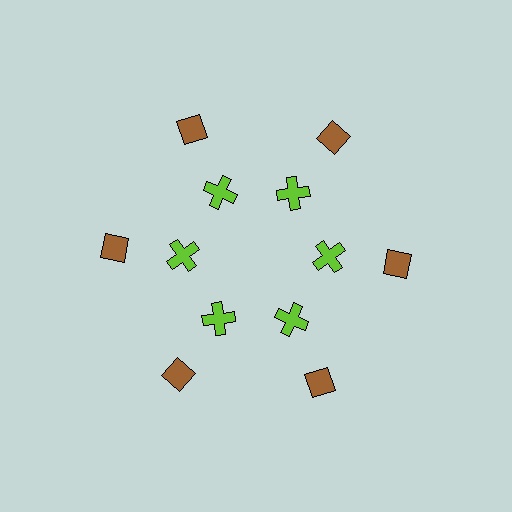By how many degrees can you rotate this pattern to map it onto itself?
The pattern maps onto itself every 60 degrees of rotation.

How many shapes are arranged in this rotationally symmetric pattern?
There are 12 shapes, arranged in 6 groups of 2.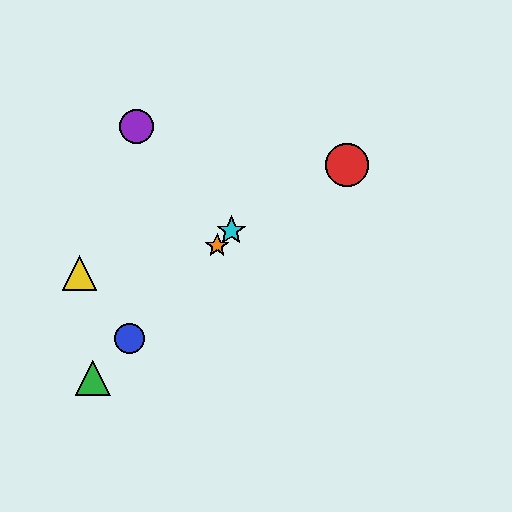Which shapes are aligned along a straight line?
The blue circle, the green triangle, the orange star, the cyan star are aligned along a straight line.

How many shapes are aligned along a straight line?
4 shapes (the blue circle, the green triangle, the orange star, the cyan star) are aligned along a straight line.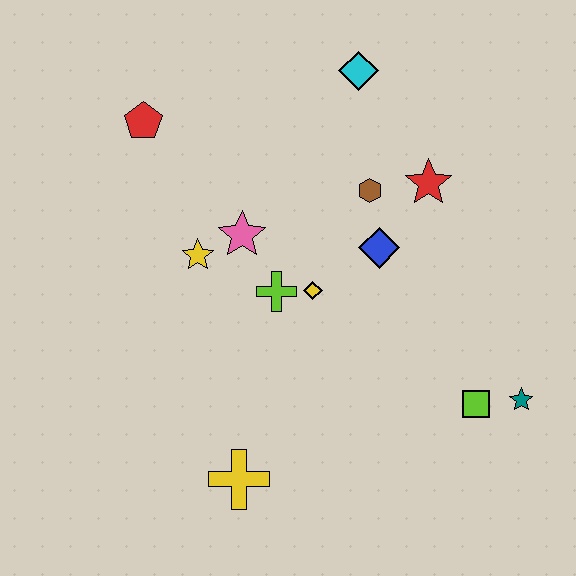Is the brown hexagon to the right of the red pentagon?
Yes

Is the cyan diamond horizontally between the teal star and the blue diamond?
No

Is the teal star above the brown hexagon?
No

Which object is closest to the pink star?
The yellow star is closest to the pink star.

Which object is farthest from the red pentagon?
The teal star is farthest from the red pentagon.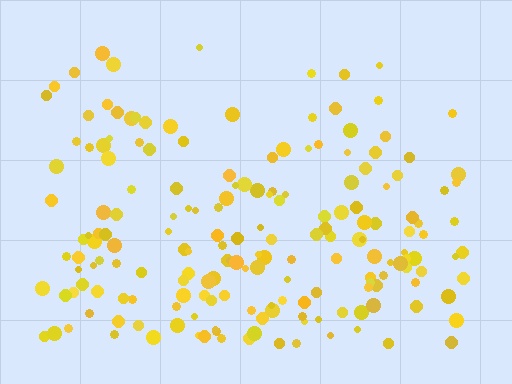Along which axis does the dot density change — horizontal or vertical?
Vertical.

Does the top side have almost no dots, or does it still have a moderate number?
Still a moderate number, just noticeably fewer than the bottom.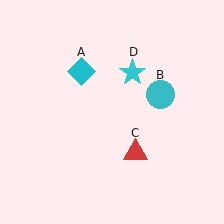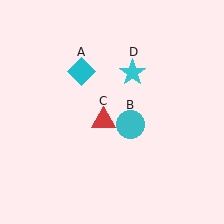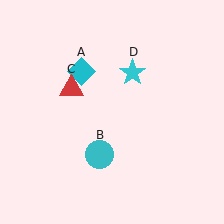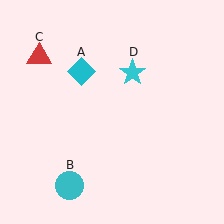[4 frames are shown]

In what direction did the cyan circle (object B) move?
The cyan circle (object B) moved down and to the left.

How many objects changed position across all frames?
2 objects changed position: cyan circle (object B), red triangle (object C).